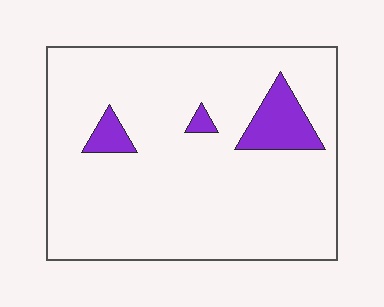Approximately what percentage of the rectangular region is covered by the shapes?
Approximately 10%.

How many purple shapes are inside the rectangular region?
3.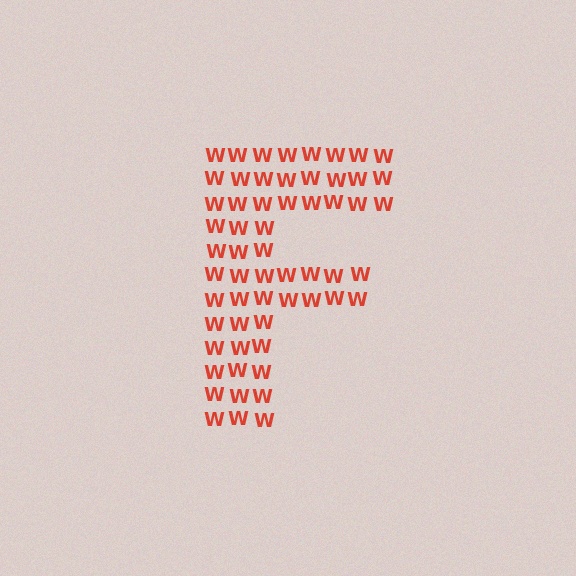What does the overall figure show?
The overall figure shows the letter F.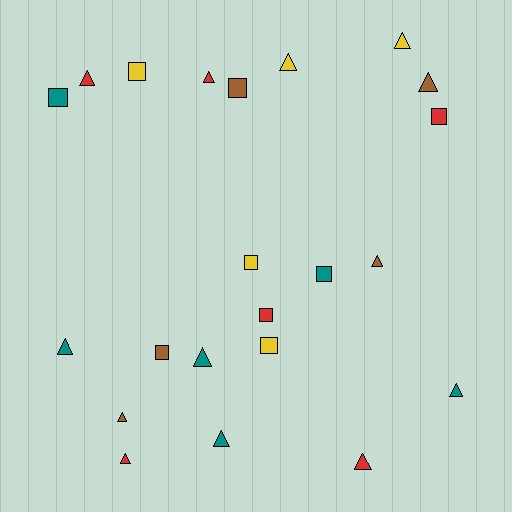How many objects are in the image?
There are 22 objects.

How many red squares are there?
There are 2 red squares.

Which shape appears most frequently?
Triangle, with 13 objects.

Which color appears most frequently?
Red, with 6 objects.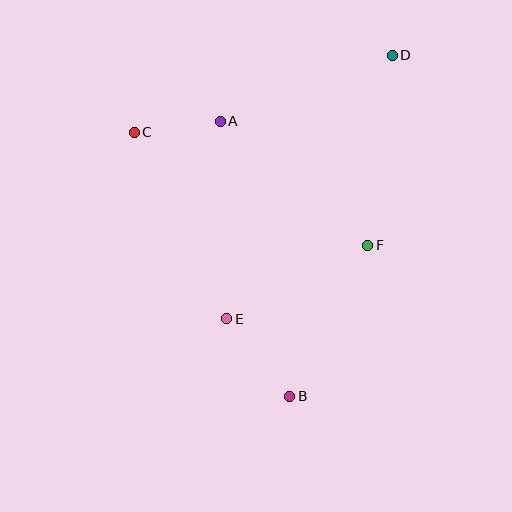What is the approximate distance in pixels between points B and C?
The distance between B and C is approximately 306 pixels.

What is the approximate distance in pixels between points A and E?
The distance between A and E is approximately 198 pixels.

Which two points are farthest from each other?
Points B and D are farthest from each other.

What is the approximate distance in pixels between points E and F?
The distance between E and F is approximately 159 pixels.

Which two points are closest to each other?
Points A and C are closest to each other.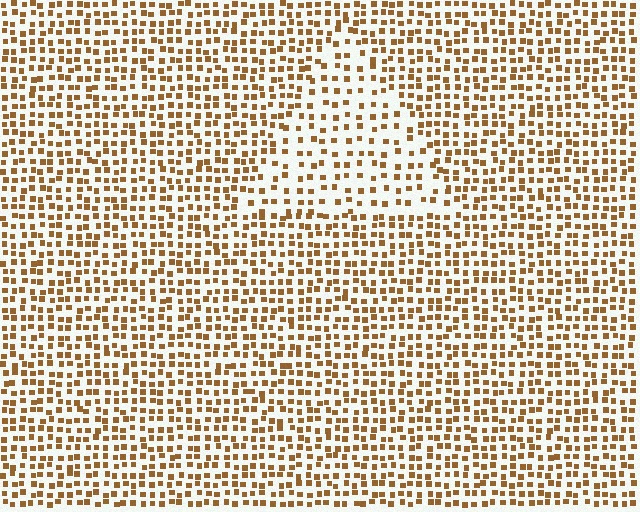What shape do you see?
I see a triangle.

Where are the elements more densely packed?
The elements are more densely packed outside the triangle boundary.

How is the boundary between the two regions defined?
The boundary is defined by a change in element density (approximately 1.8x ratio). All elements are the same color, size, and shape.